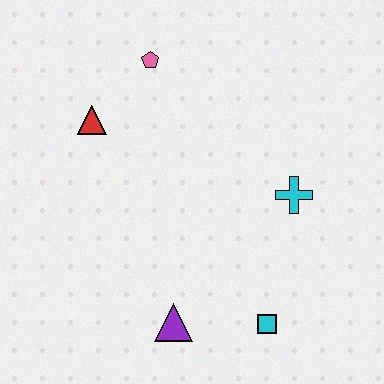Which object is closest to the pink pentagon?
The red triangle is closest to the pink pentagon.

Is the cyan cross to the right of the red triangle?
Yes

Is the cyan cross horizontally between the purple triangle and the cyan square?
No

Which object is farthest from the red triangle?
The cyan square is farthest from the red triangle.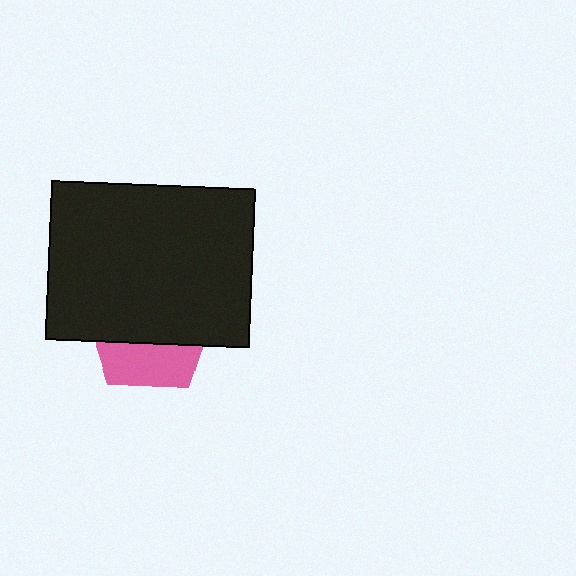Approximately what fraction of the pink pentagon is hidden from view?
Roughly 65% of the pink pentagon is hidden behind the black rectangle.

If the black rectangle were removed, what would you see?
You would see the complete pink pentagon.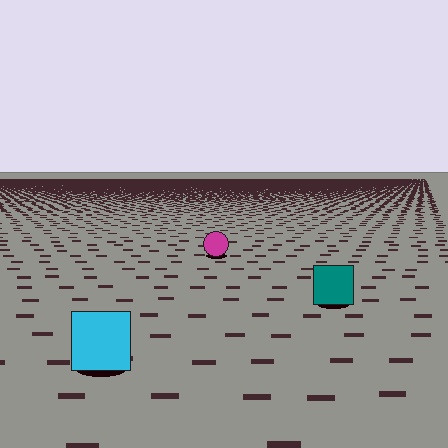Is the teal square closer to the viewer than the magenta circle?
Yes. The teal square is closer — you can tell from the texture gradient: the ground texture is coarser near it.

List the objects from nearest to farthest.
From nearest to farthest: the cyan square, the teal square, the magenta circle.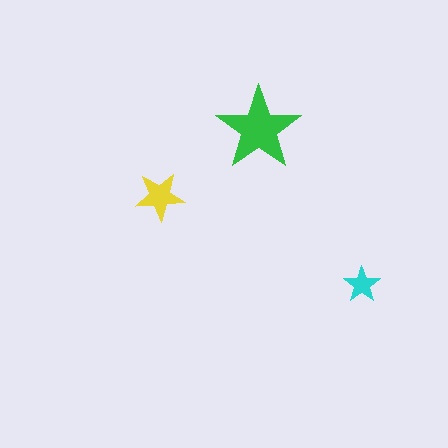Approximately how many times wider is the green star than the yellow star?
About 1.5 times wider.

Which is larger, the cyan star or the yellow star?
The yellow one.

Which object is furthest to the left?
The yellow star is leftmost.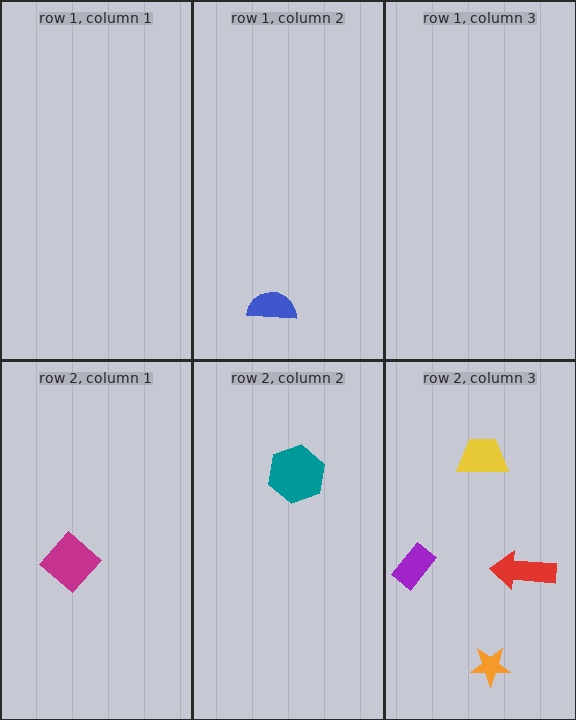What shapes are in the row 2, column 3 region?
The yellow trapezoid, the red arrow, the orange star, the purple rectangle.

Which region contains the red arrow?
The row 2, column 3 region.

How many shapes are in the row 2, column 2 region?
1.